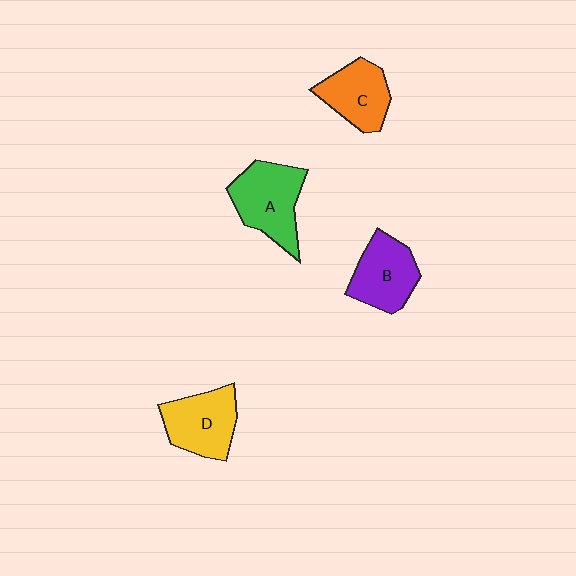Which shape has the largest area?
Shape A (green).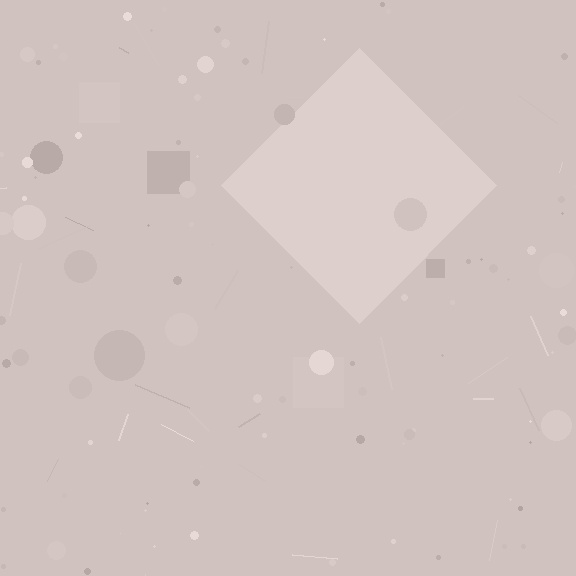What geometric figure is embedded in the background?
A diamond is embedded in the background.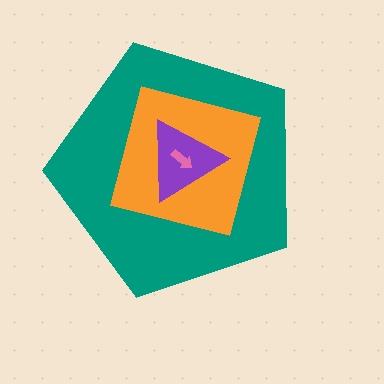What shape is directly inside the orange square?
The purple triangle.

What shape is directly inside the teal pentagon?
The orange square.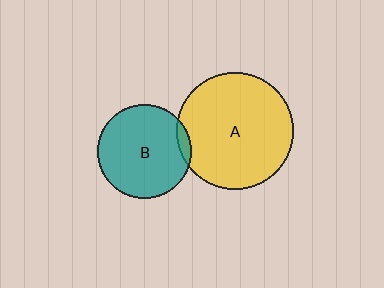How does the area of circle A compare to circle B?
Approximately 1.6 times.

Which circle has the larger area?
Circle A (yellow).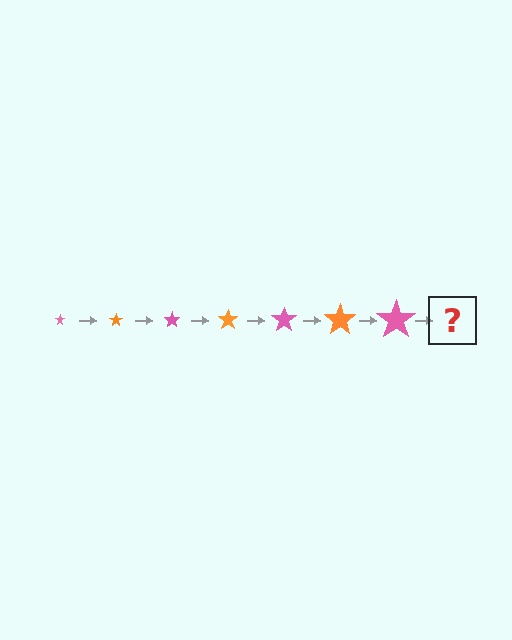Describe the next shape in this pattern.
It should be an orange star, larger than the previous one.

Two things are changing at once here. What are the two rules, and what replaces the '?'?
The two rules are that the star grows larger each step and the color cycles through pink and orange. The '?' should be an orange star, larger than the previous one.